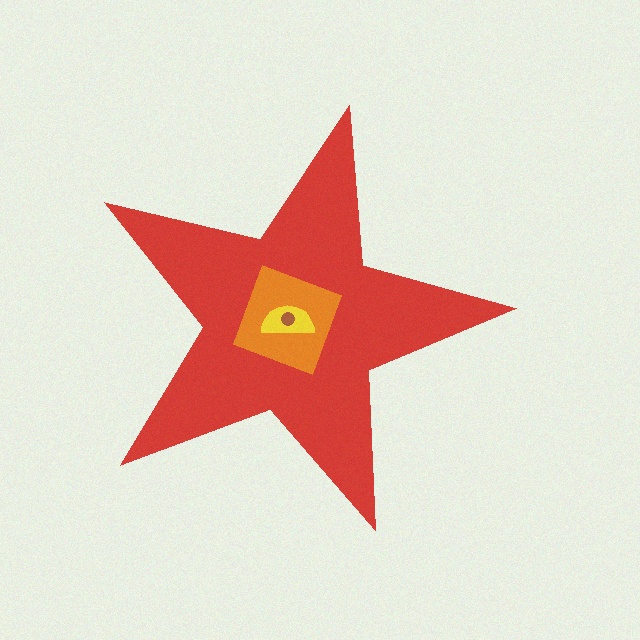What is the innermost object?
The brown circle.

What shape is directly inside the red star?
The orange diamond.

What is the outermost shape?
The red star.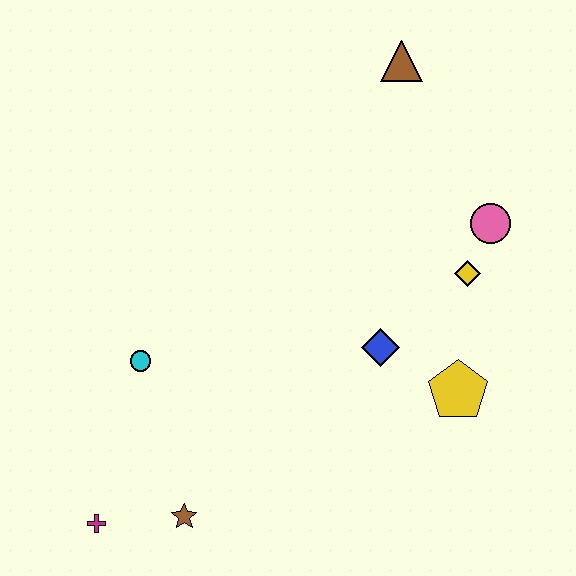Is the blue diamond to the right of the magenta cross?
Yes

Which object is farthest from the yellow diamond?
The magenta cross is farthest from the yellow diamond.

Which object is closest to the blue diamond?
The yellow pentagon is closest to the blue diamond.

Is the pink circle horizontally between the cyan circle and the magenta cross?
No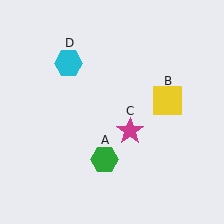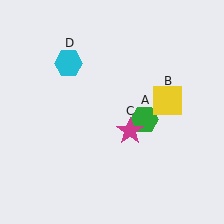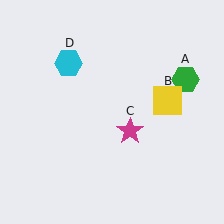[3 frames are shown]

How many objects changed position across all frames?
1 object changed position: green hexagon (object A).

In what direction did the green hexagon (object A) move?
The green hexagon (object A) moved up and to the right.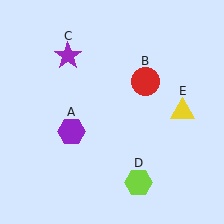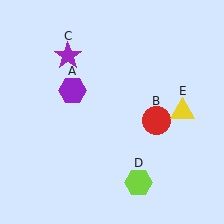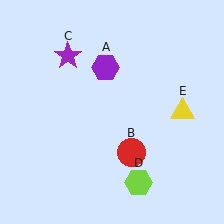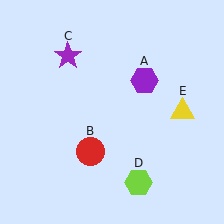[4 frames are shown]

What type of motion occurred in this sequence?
The purple hexagon (object A), red circle (object B) rotated clockwise around the center of the scene.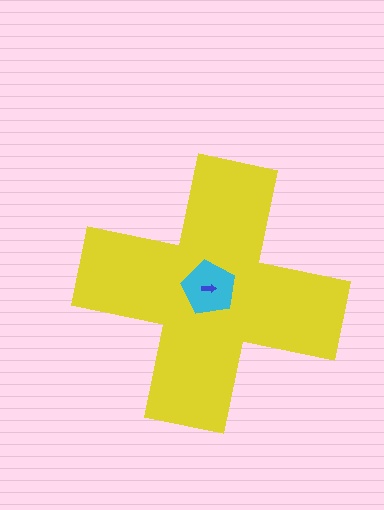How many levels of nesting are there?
3.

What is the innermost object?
The blue arrow.